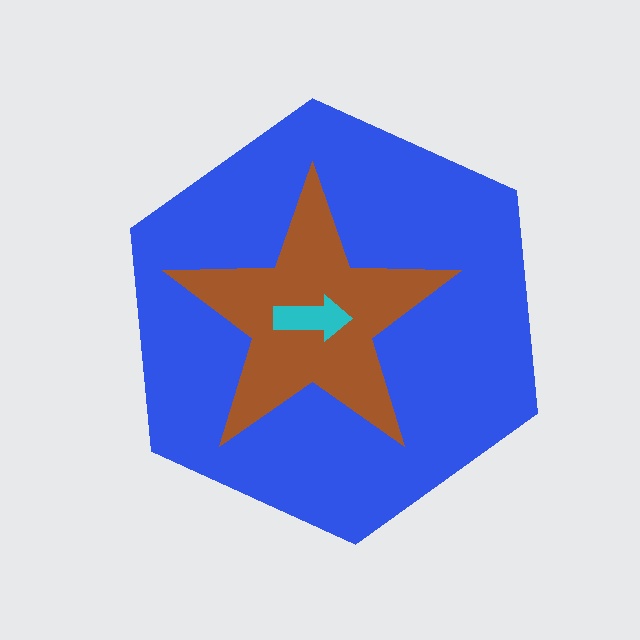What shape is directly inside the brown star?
The cyan arrow.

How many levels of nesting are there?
3.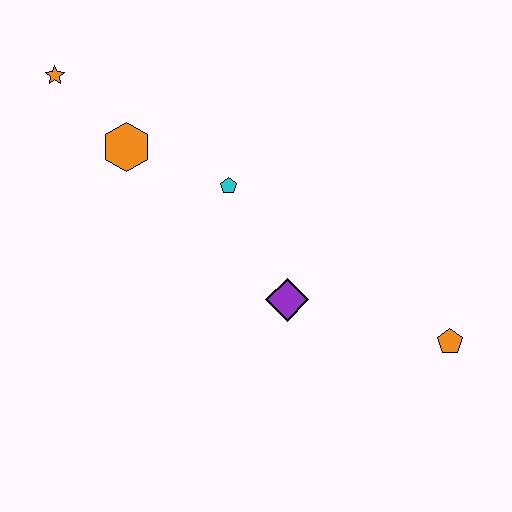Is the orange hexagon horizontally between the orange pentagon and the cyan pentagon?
No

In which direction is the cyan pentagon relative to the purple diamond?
The cyan pentagon is above the purple diamond.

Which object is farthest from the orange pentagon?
The orange star is farthest from the orange pentagon.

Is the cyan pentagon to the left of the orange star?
No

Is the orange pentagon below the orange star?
Yes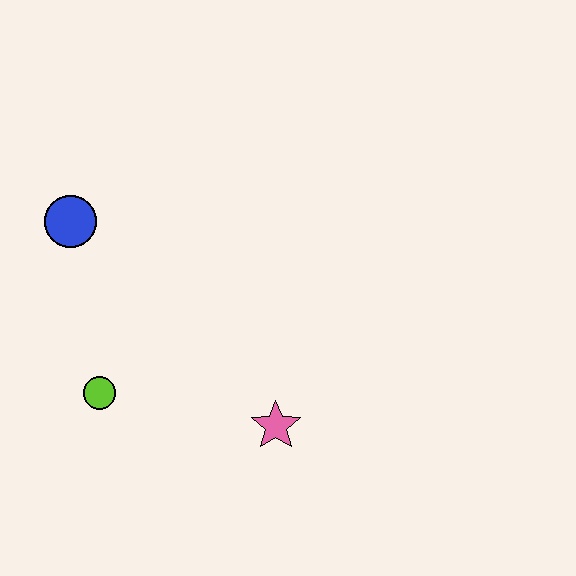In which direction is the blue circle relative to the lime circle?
The blue circle is above the lime circle.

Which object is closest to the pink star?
The lime circle is closest to the pink star.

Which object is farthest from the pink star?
The blue circle is farthest from the pink star.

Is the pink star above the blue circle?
No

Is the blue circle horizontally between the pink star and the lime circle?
No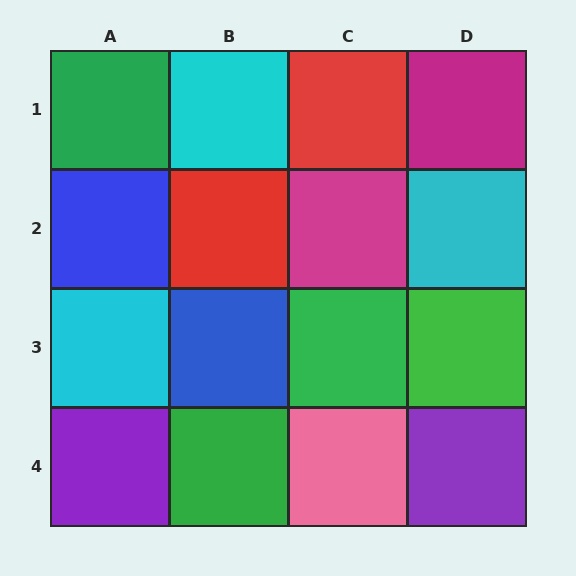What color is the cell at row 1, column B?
Cyan.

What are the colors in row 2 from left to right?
Blue, red, magenta, cyan.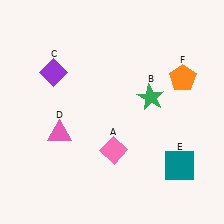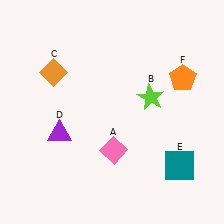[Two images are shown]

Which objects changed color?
B changed from green to lime. C changed from purple to orange. D changed from pink to purple.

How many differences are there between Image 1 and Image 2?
There are 3 differences between the two images.